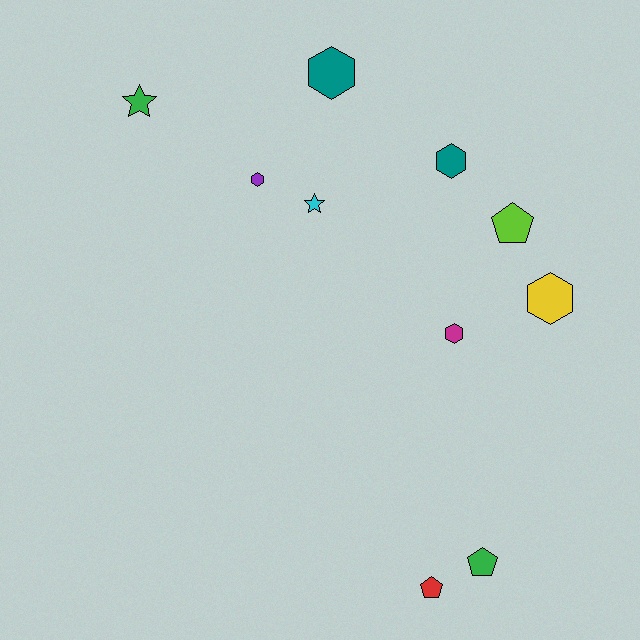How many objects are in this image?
There are 10 objects.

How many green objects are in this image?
There are 2 green objects.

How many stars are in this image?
There are 2 stars.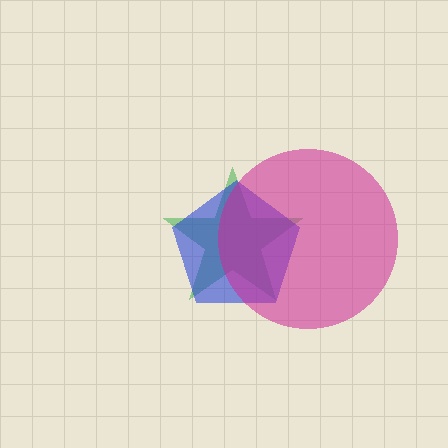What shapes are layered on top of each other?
The layered shapes are: a green star, a blue pentagon, a magenta circle.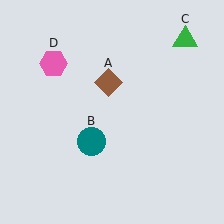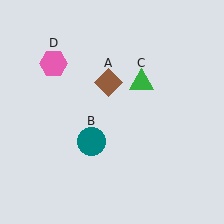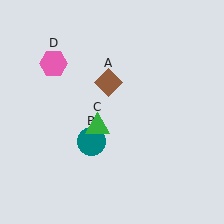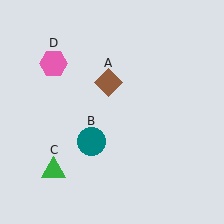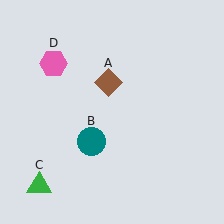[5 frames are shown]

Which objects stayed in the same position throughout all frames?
Brown diamond (object A) and teal circle (object B) and pink hexagon (object D) remained stationary.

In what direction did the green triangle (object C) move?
The green triangle (object C) moved down and to the left.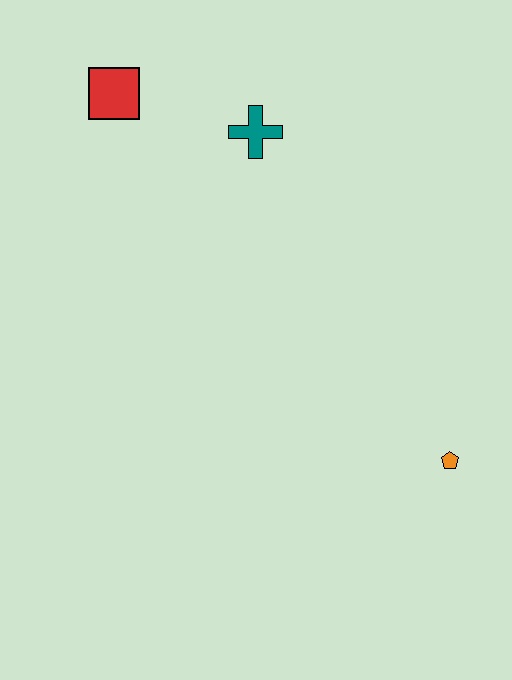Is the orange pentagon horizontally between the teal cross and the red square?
No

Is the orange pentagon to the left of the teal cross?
No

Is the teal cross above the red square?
No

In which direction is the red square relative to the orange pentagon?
The red square is above the orange pentagon.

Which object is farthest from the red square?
The orange pentagon is farthest from the red square.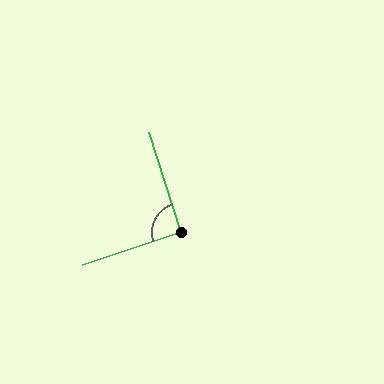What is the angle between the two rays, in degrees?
Approximately 91 degrees.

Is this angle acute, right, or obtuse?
It is approximately a right angle.